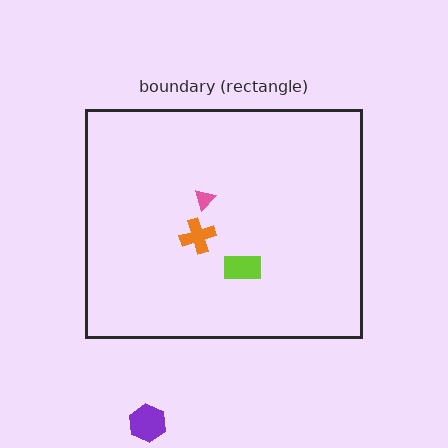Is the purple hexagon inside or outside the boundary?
Outside.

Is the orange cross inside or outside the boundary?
Inside.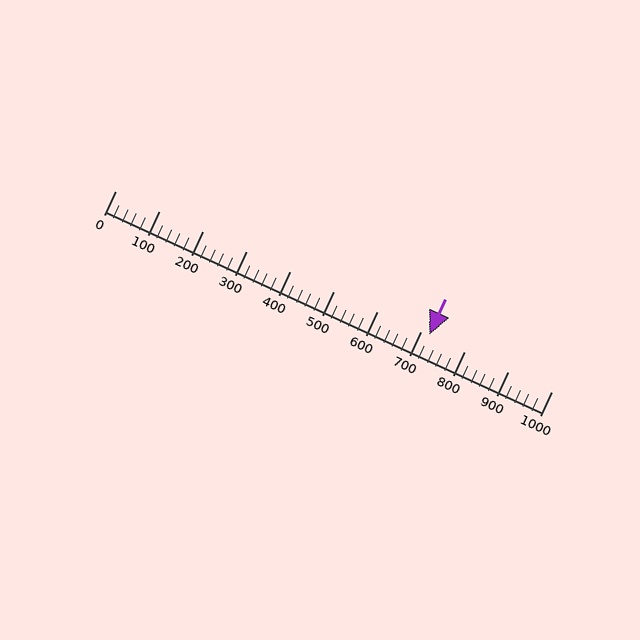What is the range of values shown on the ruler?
The ruler shows values from 0 to 1000.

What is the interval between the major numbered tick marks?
The major tick marks are spaced 100 units apart.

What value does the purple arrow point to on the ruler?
The purple arrow points to approximately 720.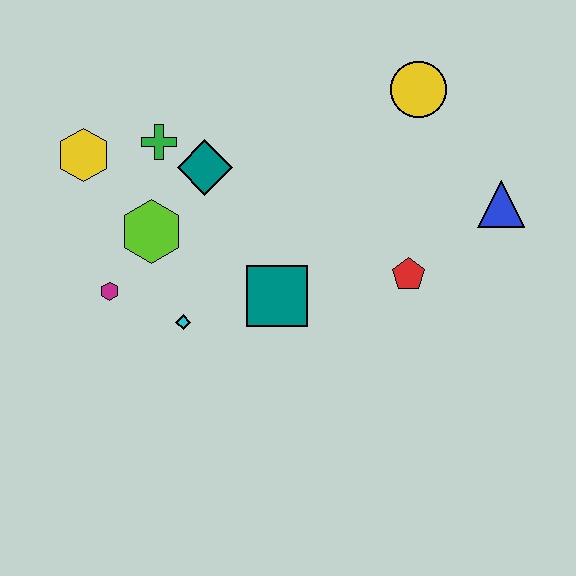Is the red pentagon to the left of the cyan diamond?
No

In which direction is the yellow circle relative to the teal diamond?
The yellow circle is to the right of the teal diamond.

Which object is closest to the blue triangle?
The red pentagon is closest to the blue triangle.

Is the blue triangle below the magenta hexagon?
No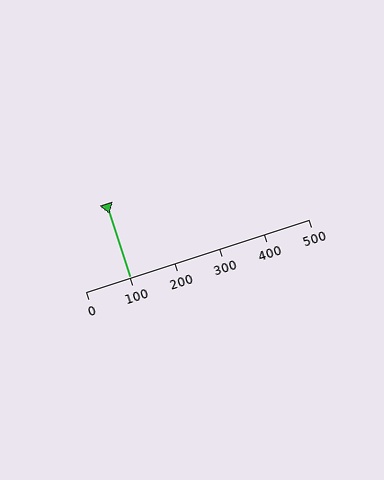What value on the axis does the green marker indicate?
The marker indicates approximately 100.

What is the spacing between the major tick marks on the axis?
The major ticks are spaced 100 apart.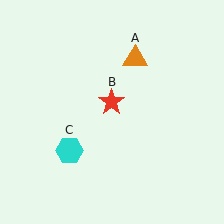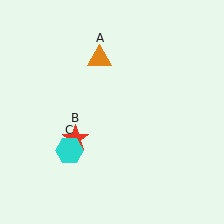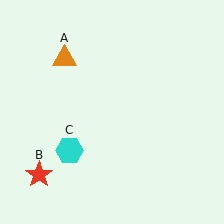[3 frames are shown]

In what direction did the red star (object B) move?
The red star (object B) moved down and to the left.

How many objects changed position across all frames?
2 objects changed position: orange triangle (object A), red star (object B).